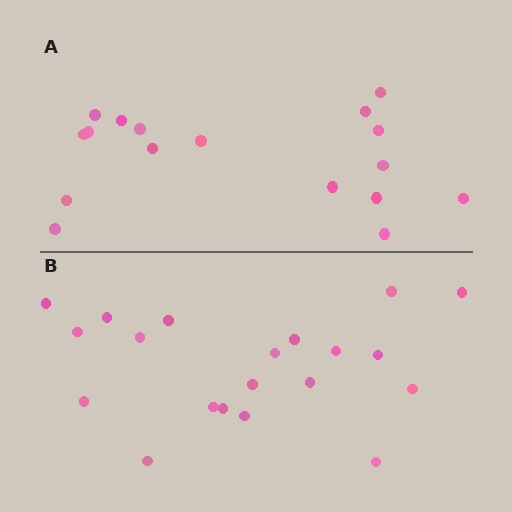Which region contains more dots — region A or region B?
Region B (the bottom region) has more dots.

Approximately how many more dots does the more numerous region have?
Region B has just a few more — roughly 2 or 3 more dots than region A.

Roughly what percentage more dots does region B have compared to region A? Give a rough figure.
About 20% more.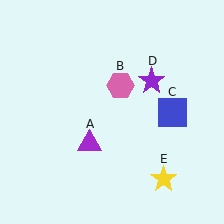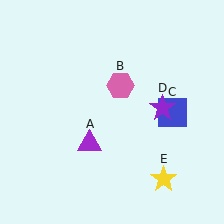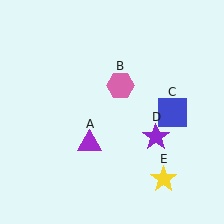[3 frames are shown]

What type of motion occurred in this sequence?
The purple star (object D) rotated clockwise around the center of the scene.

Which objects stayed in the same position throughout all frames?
Purple triangle (object A) and pink hexagon (object B) and blue square (object C) and yellow star (object E) remained stationary.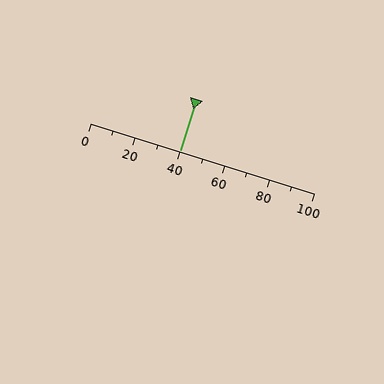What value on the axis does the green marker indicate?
The marker indicates approximately 40.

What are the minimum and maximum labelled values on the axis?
The axis runs from 0 to 100.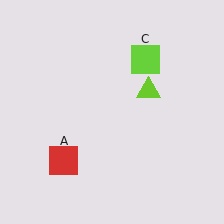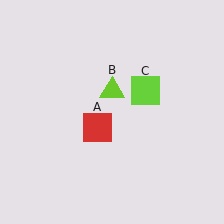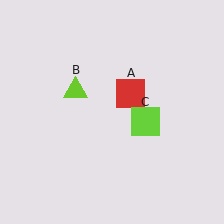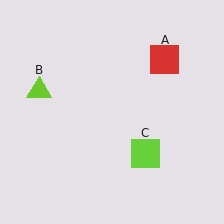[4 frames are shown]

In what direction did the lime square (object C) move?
The lime square (object C) moved down.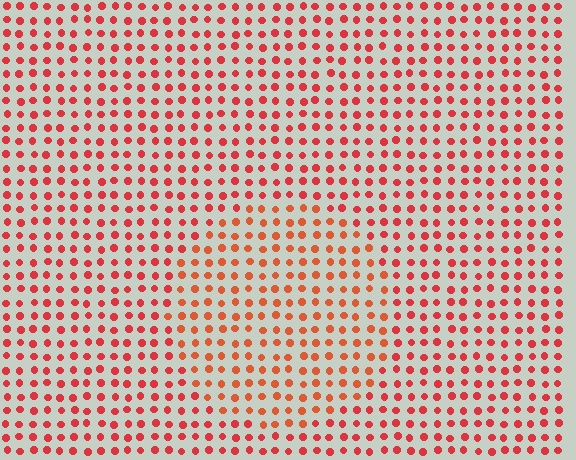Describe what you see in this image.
The image is filled with small red elements in a uniform arrangement. A circle-shaped region is visible where the elements are tinted to a slightly different hue, forming a subtle color boundary.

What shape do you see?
I see a circle.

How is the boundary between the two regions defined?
The boundary is defined purely by a slight shift in hue (about 18 degrees). Spacing, size, and orientation are identical on both sides.